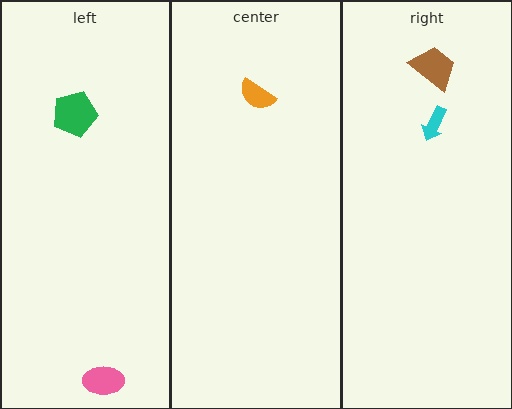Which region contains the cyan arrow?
The right region.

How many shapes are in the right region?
2.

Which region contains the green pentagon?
The left region.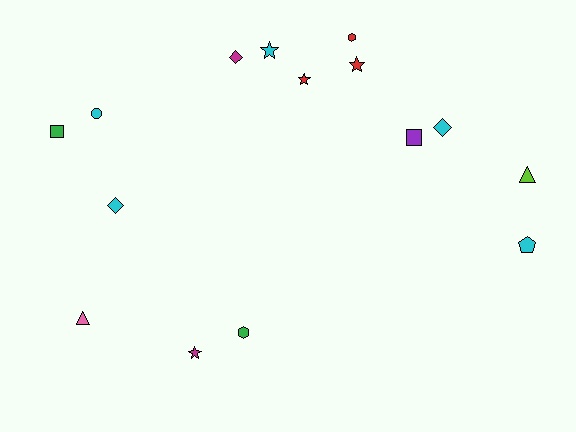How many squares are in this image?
There are 2 squares.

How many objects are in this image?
There are 15 objects.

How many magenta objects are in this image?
There are 2 magenta objects.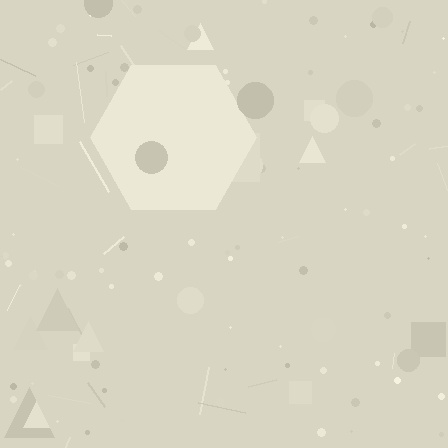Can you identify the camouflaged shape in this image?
The camouflaged shape is a hexagon.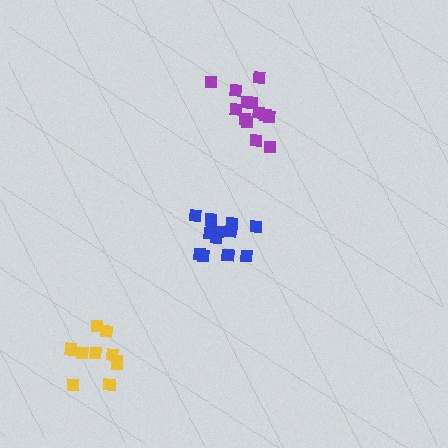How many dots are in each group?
Group 1: 13 dots, Group 2: 10 dots, Group 3: 13 dots (36 total).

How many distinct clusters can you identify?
There are 3 distinct clusters.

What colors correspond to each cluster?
The clusters are colored: blue, yellow, purple.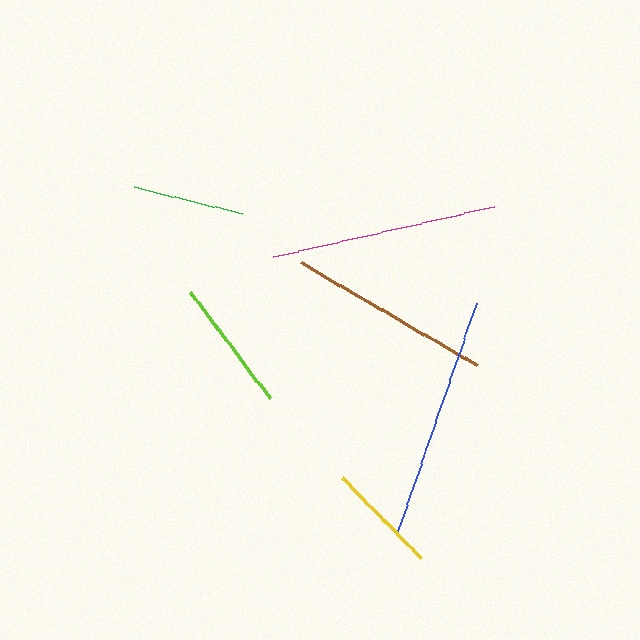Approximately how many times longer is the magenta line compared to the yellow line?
The magenta line is approximately 2.0 times the length of the yellow line.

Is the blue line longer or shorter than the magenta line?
The blue line is longer than the magenta line.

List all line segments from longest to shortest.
From longest to shortest: blue, magenta, brown, lime, green, yellow.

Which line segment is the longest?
The blue line is the longest at approximately 241 pixels.